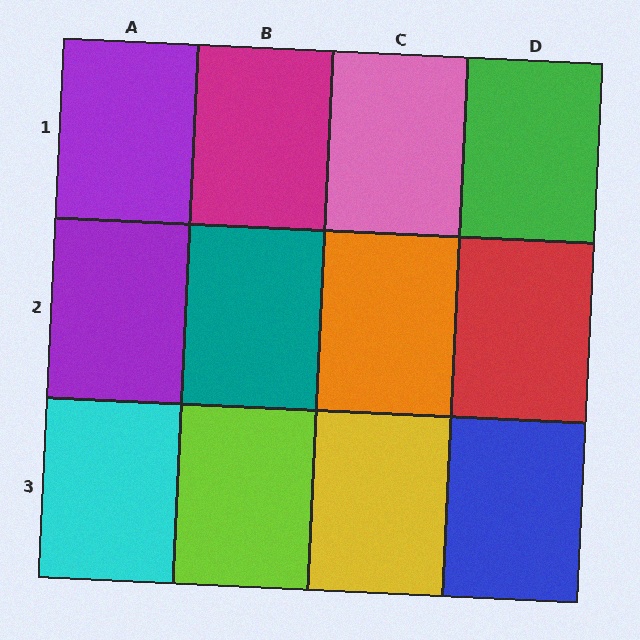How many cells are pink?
1 cell is pink.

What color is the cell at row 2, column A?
Purple.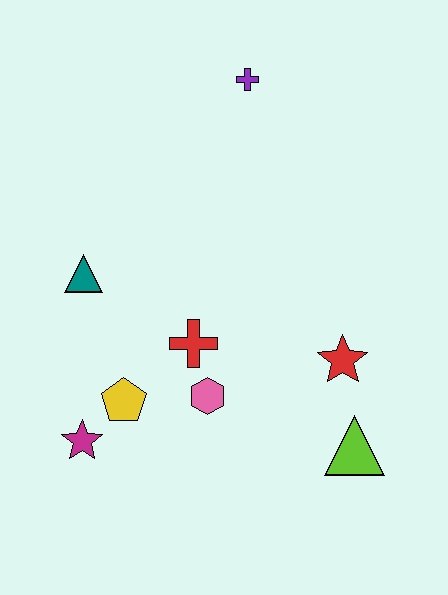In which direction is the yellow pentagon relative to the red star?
The yellow pentagon is to the left of the red star.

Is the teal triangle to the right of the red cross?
No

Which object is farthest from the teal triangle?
The lime triangle is farthest from the teal triangle.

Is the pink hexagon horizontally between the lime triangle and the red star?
No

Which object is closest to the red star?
The lime triangle is closest to the red star.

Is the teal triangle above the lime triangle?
Yes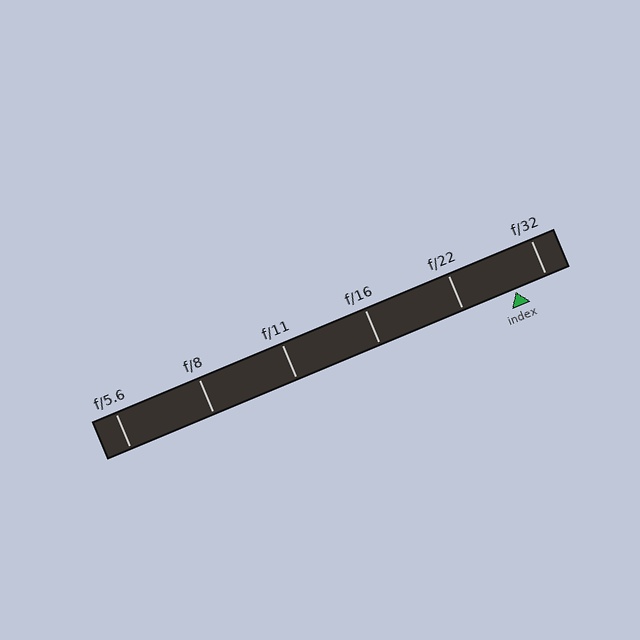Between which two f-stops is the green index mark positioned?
The index mark is between f/22 and f/32.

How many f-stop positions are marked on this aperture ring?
There are 6 f-stop positions marked.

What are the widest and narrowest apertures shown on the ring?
The widest aperture shown is f/5.6 and the narrowest is f/32.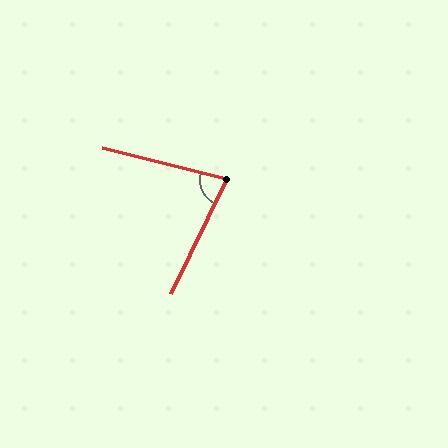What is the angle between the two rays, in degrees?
Approximately 79 degrees.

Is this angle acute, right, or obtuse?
It is acute.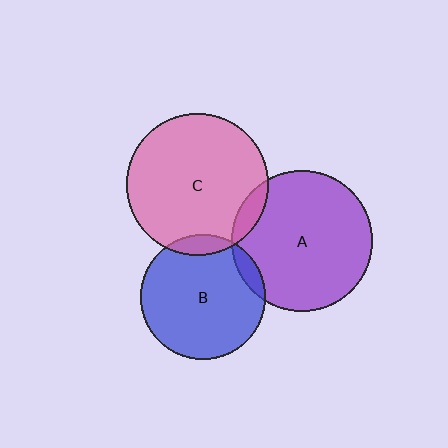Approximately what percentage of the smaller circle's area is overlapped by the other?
Approximately 10%.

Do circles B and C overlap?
Yes.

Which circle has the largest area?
Circle C (pink).